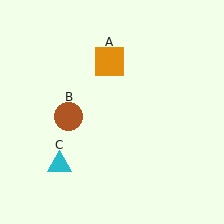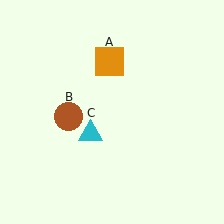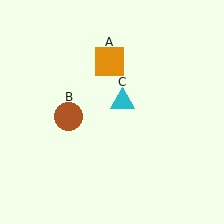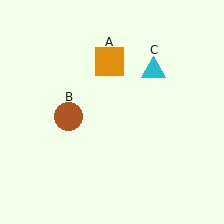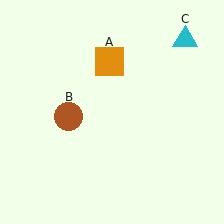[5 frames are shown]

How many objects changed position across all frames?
1 object changed position: cyan triangle (object C).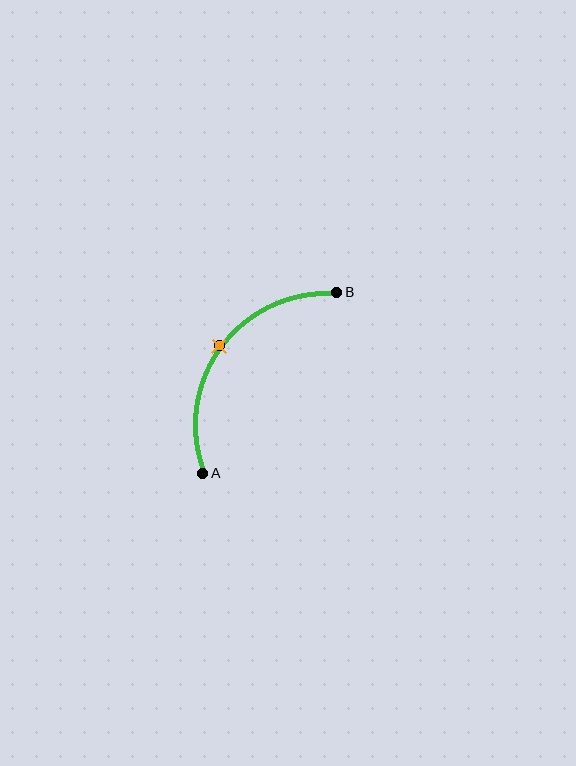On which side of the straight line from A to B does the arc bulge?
The arc bulges above and to the left of the straight line connecting A and B.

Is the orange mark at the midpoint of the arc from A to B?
Yes. The orange mark lies on the arc at equal arc-length from both A and B — it is the arc midpoint.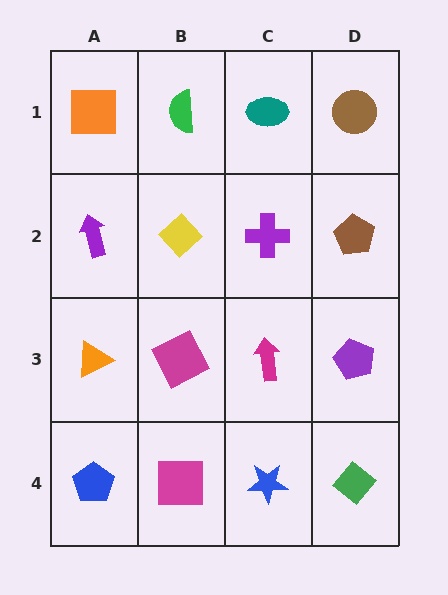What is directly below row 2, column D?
A purple pentagon.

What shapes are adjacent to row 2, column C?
A teal ellipse (row 1, column C), a magenta arrow (row 3, column C), a yellow diamond (row 2, column B), a brown pentagon (row 2, column D).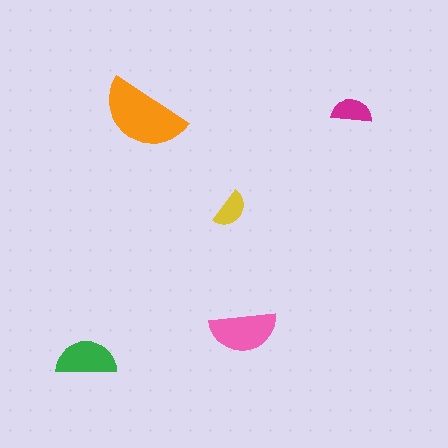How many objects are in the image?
There are 5 objects in the image.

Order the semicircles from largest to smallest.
the orange one, the pink one, the green one, the magenta one, the yellow one.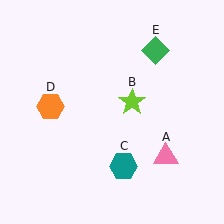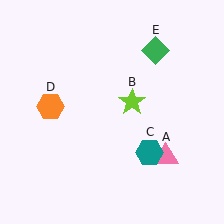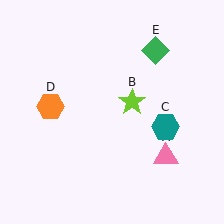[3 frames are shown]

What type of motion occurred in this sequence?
The teal hexagon (object C) rotated counterclockwise around the center of the scene.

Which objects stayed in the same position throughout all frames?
Pink triangle (object A) and lime star (object B) and orange hexagon (object D) and green diamond (object E) remained stationary.